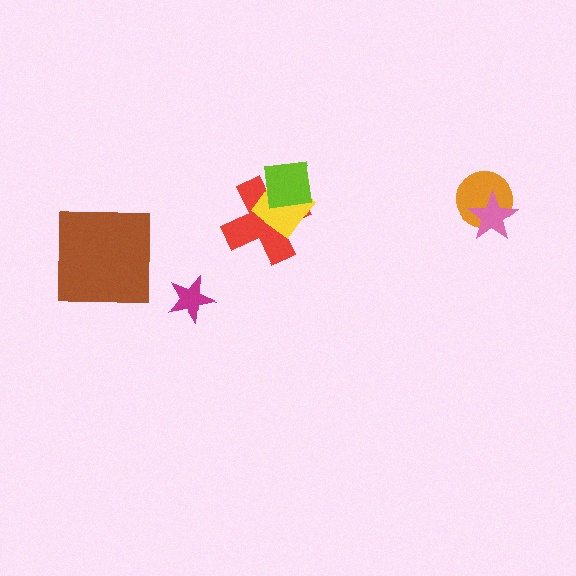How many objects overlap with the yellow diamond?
2 objects overlap with the yellow diamond.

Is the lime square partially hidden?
No, no other shape covers it.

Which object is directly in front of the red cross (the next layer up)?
The yellow diamond is directly in front of the red cross.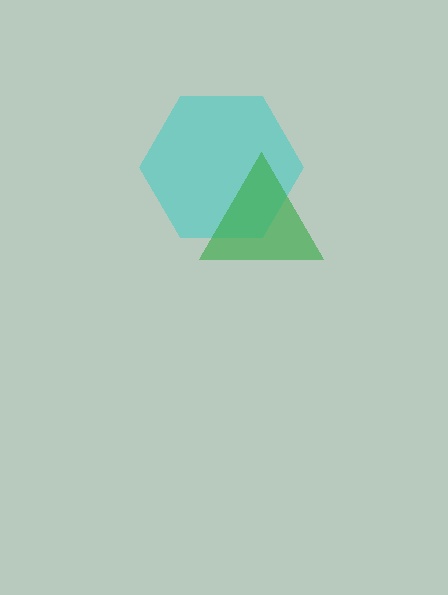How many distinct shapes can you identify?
There are 2 distinct shapes: a cyan hexagon, a green triangle.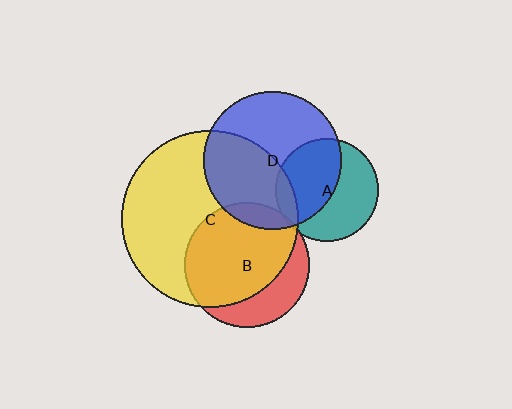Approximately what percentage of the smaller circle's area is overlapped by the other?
Approximately 45%.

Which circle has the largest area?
Circle C (yellow).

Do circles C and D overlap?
Yes.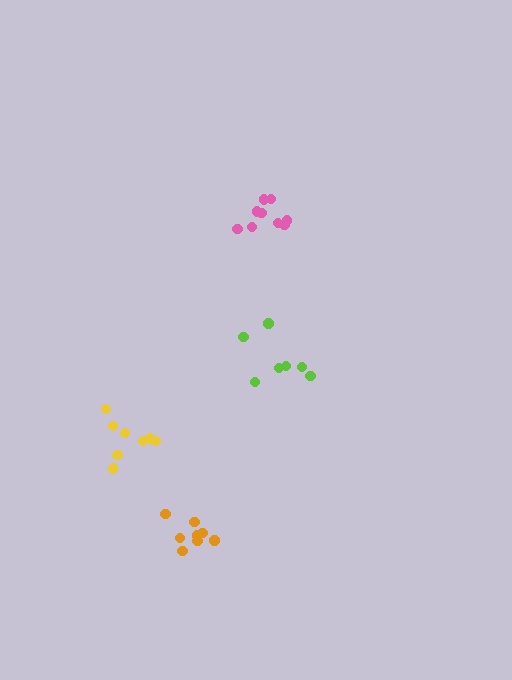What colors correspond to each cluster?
The clusters are colored: lime, pink, orange, yellow.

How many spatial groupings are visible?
There are 4 spatial groupings.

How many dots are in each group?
Group 1: 7 dots, Group 2: 9 dots, Group 3: 8 dots, Group 4: 8 dots (32 total).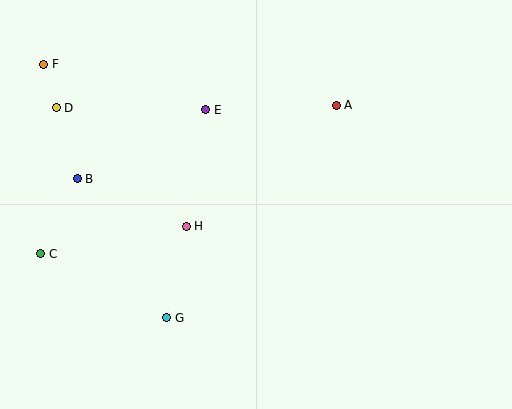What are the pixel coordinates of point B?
Point B is at (77, 179).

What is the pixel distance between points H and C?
The distance between H and C is 148 pixels.